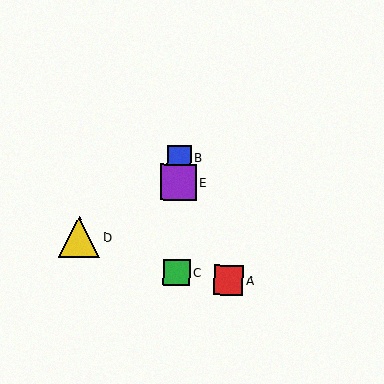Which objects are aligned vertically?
Objects B, C, E are aligned vertically.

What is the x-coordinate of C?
Object C is at x≈177.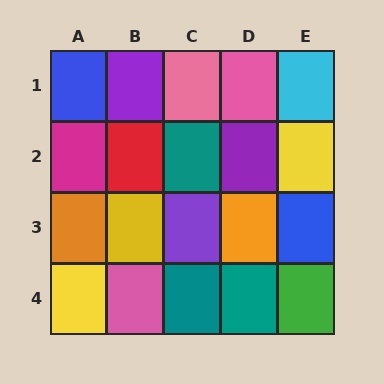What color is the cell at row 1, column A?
Blue.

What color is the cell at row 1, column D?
Pink.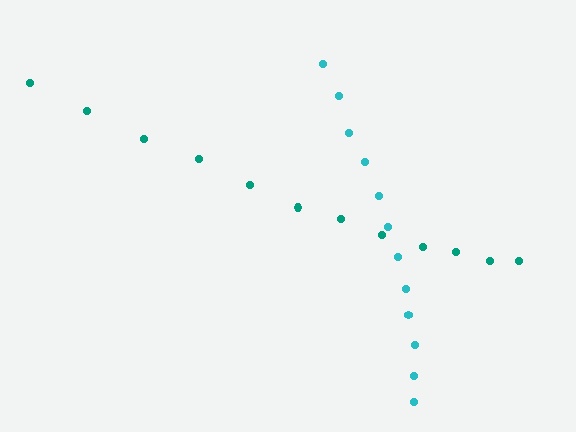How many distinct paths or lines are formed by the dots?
There are 2 distinct paths.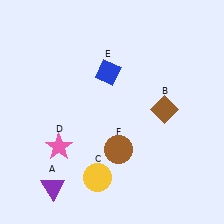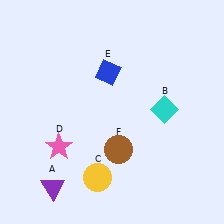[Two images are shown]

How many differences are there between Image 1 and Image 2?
There is 1 difference between the two images.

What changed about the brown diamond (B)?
In Image 1, B is brown. In Image 2, it changed to cyan.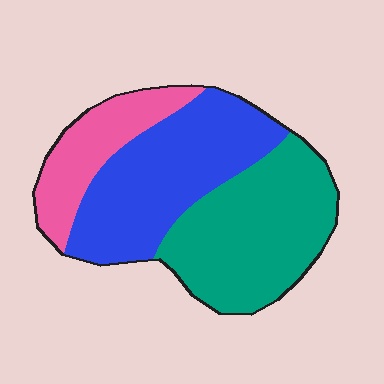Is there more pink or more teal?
Teal.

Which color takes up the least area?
Pink, at roughly 20%.